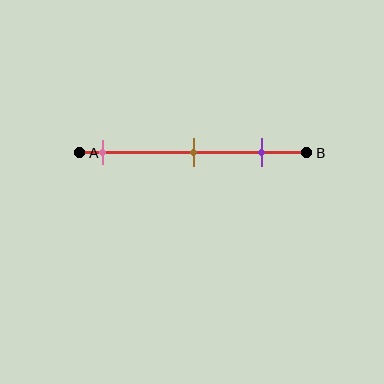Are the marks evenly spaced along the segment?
Yes, the marks are approximately evenly spaced.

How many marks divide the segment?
There are 3 marks dividing the segment.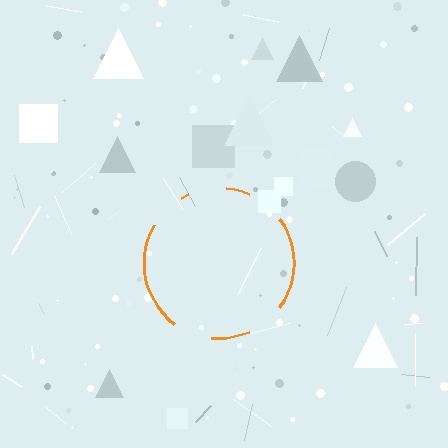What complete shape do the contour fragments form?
The contour fragments form a circle.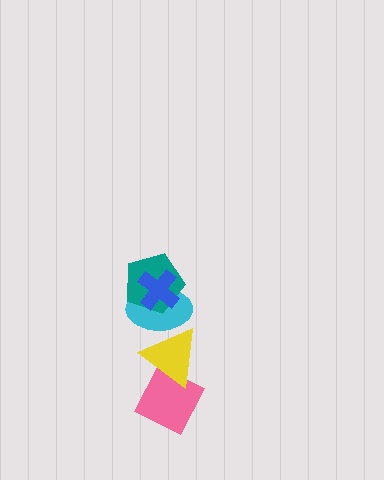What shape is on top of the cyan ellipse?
The teal pentagon is on top of the cyan ellipse.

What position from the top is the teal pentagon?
The teal pentagon is 2nd from the top.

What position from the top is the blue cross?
The blue cross is 1st from the top.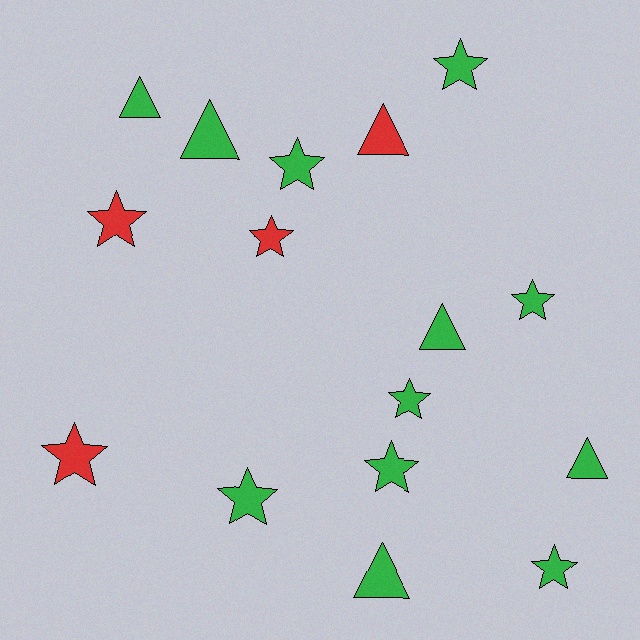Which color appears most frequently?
Green, with 12 objects.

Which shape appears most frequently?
Star, with 10 objects.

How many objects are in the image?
There are 16 objects.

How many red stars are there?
There are 3 red stars.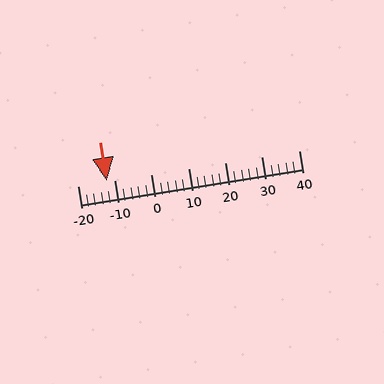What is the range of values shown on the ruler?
The ruler shows values from -20 to 40.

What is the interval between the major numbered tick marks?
The major tick marks are spaced 10 units apart.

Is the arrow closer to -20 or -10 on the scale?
The arrow is closer to -10.